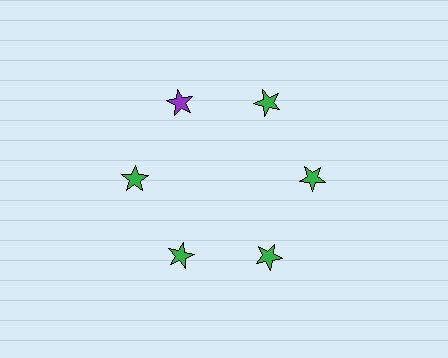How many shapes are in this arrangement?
There are 6 shapes arranged in a ring pattern.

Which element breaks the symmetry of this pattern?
The purple star at roughly the 11 o'clock position breaks the symmetry. All other shapes are green stars.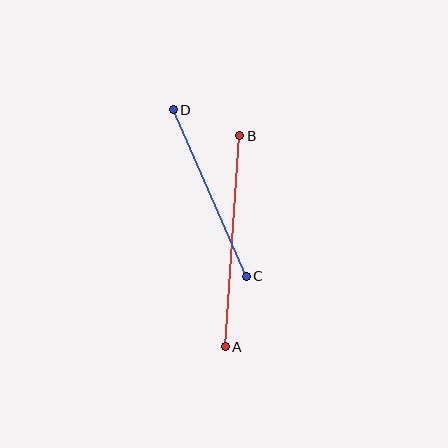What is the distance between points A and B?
The distance is approximately 211 pixels.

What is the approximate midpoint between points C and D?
The midpoint is at approximately (210, 193) pixels.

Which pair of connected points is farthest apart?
Points A and B are farthest apart.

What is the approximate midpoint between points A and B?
The midpoint is at approximately (232, 241) pixels.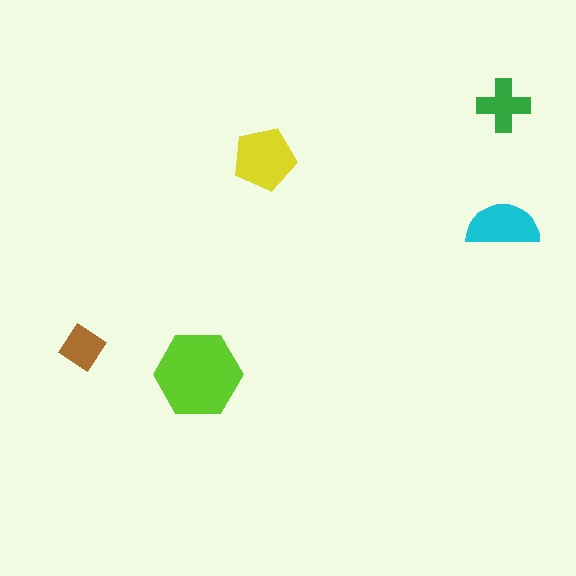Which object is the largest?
The lime hexagon.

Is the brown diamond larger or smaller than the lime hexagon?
Smaller.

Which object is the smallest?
The brown diamond.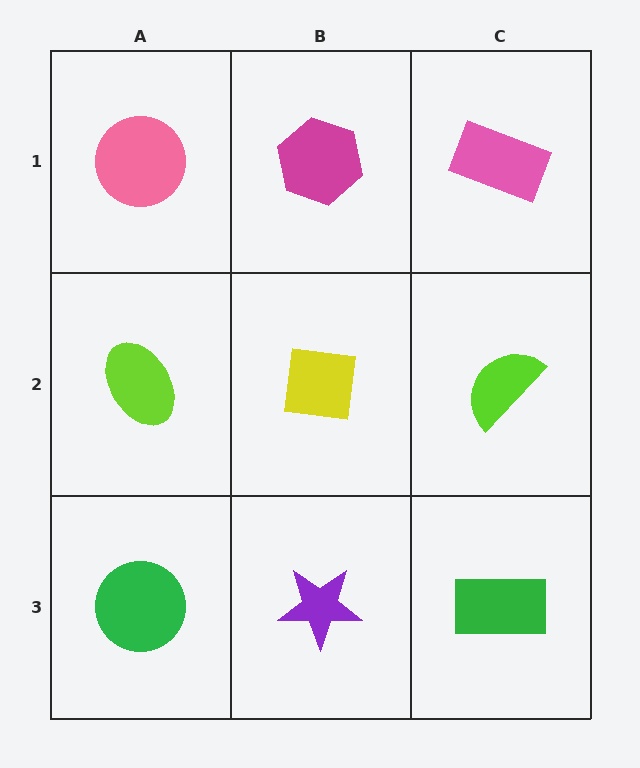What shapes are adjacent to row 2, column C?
A pink rectangle (row 1, column C), a green rectangle (row 3, column C), a yellow square (row 2, column B).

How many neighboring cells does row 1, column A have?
2.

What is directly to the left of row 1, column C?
A magenta hexagon.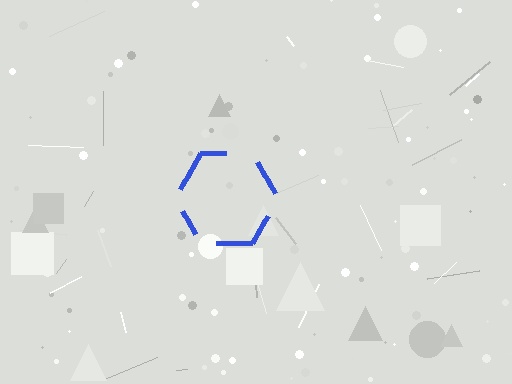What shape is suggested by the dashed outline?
The dashed outline suggests a hexagon.